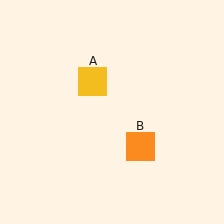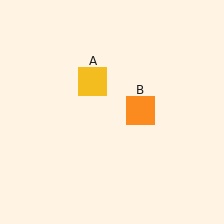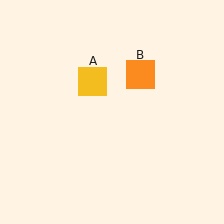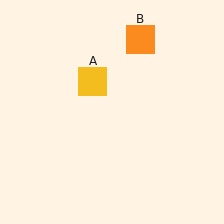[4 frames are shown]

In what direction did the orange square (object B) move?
The orange square (object B) moved up.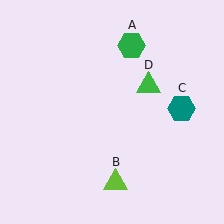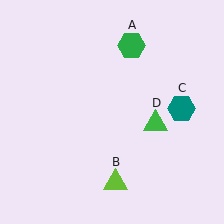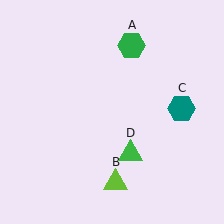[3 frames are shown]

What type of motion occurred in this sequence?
The green triangle (object D) rotated clockwise around the center of the scene.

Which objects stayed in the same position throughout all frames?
Green hexagon (object A) and lime triangle (object B) and teal hexagon (object C) remained stationary.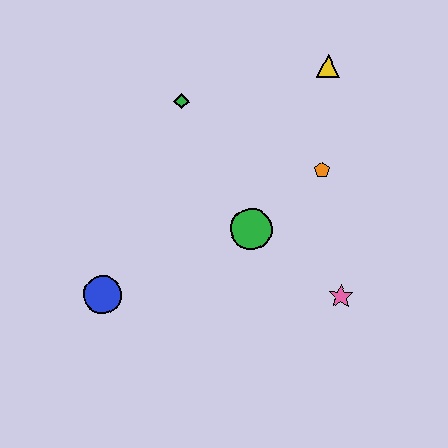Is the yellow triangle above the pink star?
Yes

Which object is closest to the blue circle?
The green circle is closest to the blue circle.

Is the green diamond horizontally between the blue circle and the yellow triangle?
Yes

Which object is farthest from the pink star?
The green diamond is farthest from the pink star.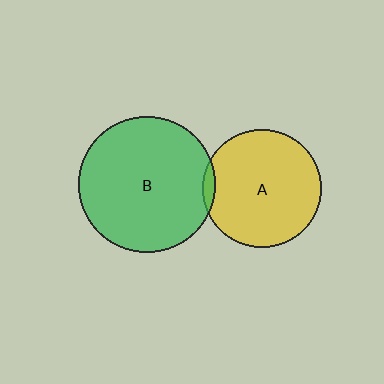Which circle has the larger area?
Circle B (green).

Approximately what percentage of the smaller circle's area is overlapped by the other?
Approximately 5%.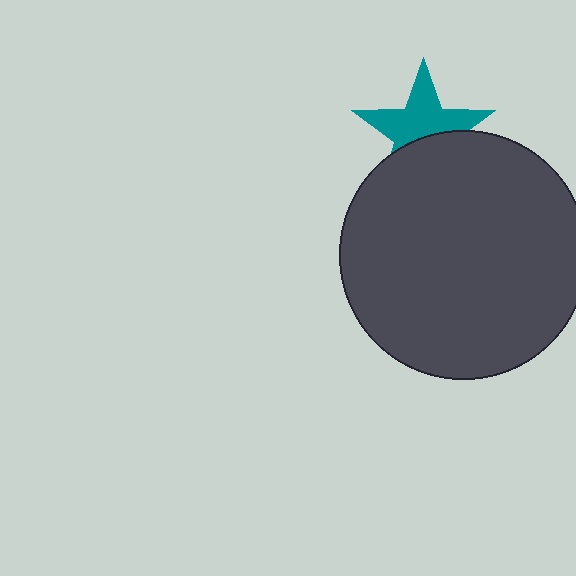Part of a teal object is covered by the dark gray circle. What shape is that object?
It is a star.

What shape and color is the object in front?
The object in front is a dark gray circle.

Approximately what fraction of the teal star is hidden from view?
Roughly 42% of the teal star is hidden behind the dark gray circle.